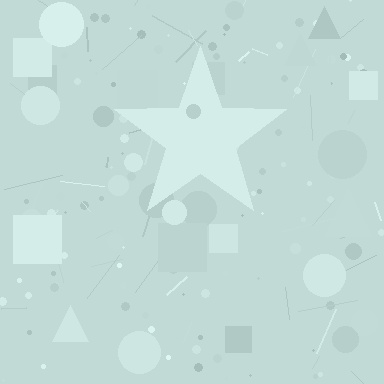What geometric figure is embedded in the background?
A star is embedded in the background.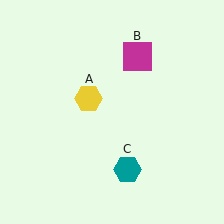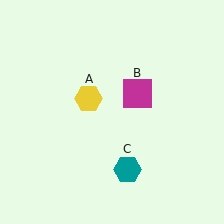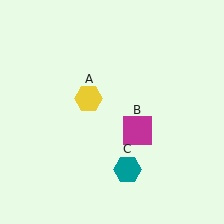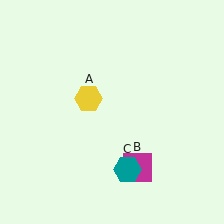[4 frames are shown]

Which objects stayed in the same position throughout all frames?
Yellow hexagon (object A) and teal hexagon (object C) remained stationary.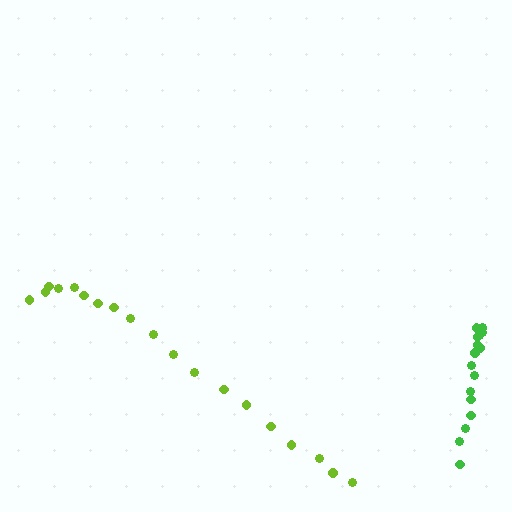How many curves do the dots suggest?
There are 2 distinct paths.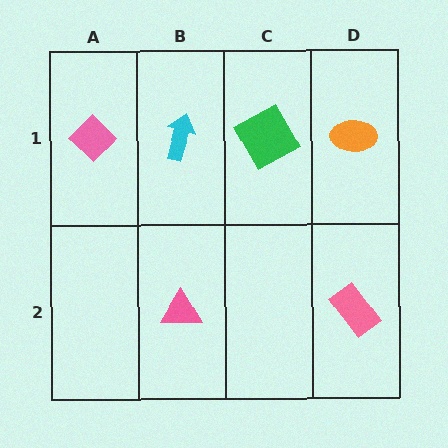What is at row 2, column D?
A pink rectangle.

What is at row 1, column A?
A pink diamond.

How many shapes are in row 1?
4 shapes.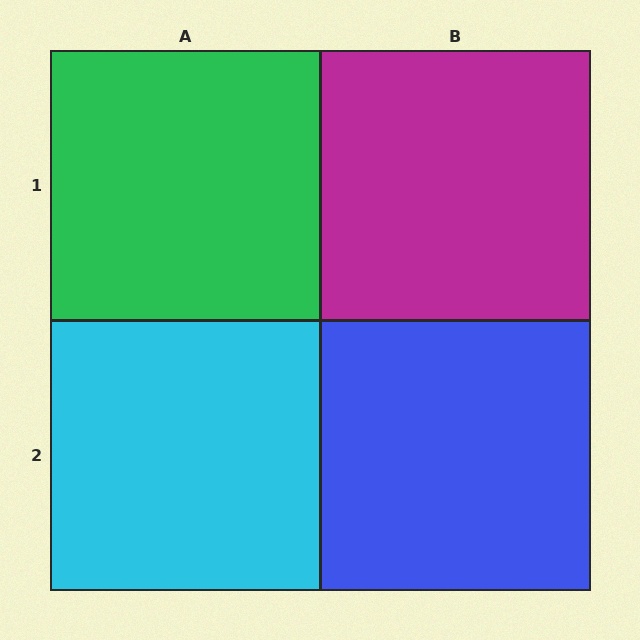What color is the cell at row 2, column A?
Cyan.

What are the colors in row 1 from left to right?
Green, magenta.